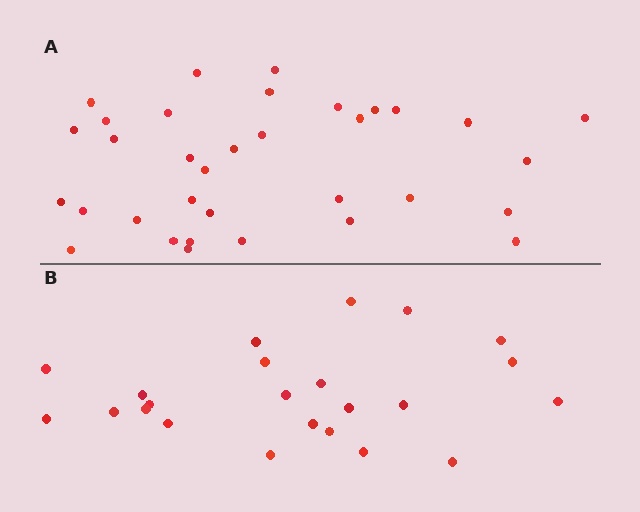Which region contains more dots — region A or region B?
Region A (the top region) has more dots.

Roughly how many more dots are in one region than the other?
Region A has roughly 12 or so more dots than region B.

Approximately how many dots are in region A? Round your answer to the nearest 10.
About 30 dots. (The exact count is 34, which rounds to 30.)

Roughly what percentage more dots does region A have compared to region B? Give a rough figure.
About 50% more.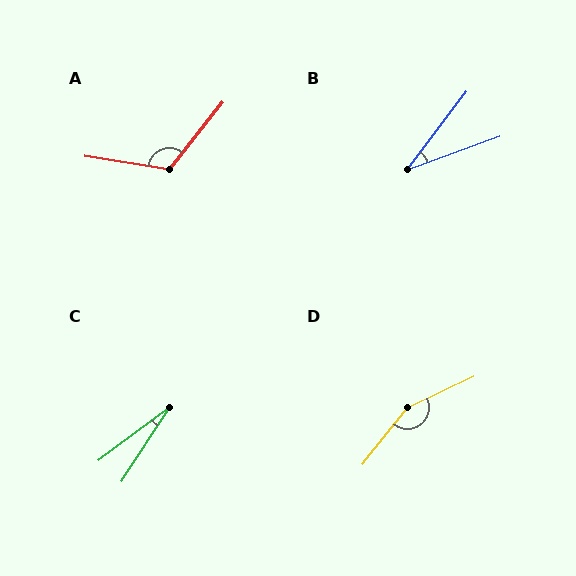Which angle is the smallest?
C, at approximately 20 degrees.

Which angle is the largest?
D, at approximately 154 degrees.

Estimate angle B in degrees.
Approximately 33 degrees.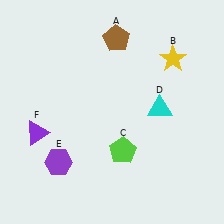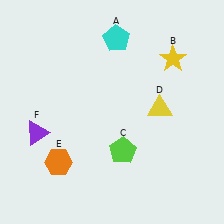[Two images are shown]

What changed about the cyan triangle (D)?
In Image 1, D is cyan. In Image 2, it changed to yellow.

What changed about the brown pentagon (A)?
In Image 1, A is brown. In Image 2, it changed to cyan.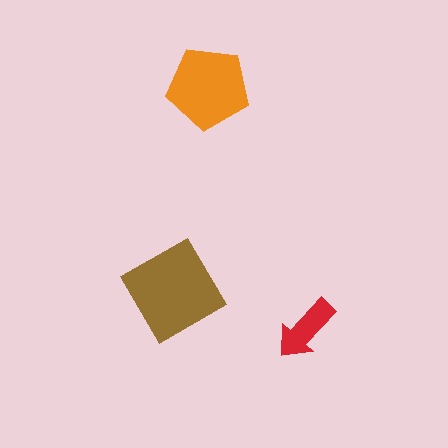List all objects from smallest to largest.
The red arrow, the orange pentagon, the brown diamond.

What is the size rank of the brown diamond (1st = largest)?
1st.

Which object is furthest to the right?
The red arrow is rightmost.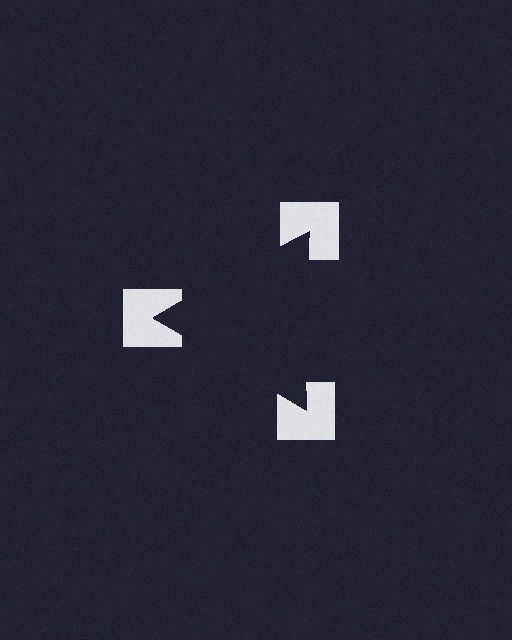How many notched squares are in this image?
There are 3 — one at each vertex of the illusory triangle.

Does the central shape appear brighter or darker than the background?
It typically appears slightly darker than the background, even though no actual brightness change is drawn.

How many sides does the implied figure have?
3 sides.